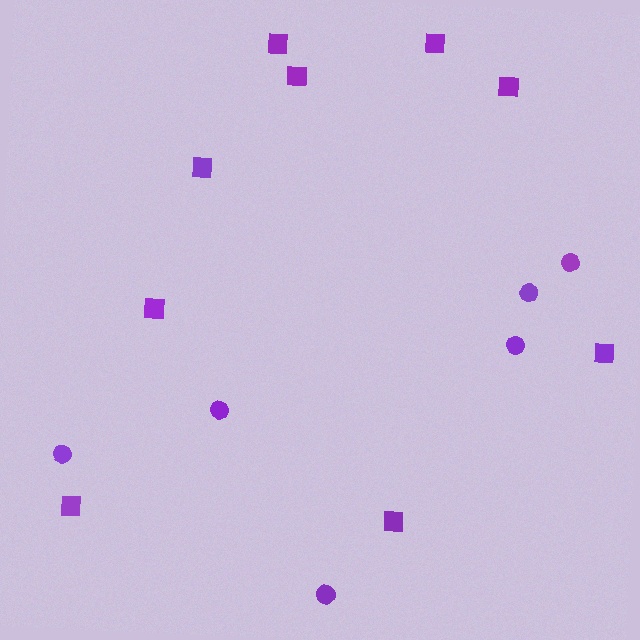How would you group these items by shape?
There are 2 groups: one group of circles (6) and one group of squares (9).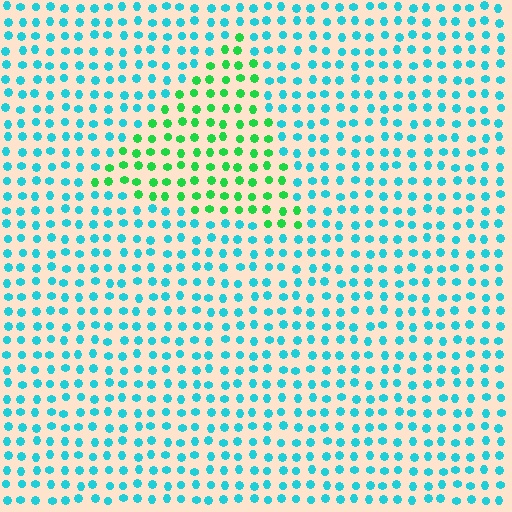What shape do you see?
I see a triangle.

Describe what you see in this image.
The image is filled with small cyan elements in a uniform arrangement. A triangle-shaped region is visible where the elements are tinted to a slightly different hue, forming a subtle color boundary.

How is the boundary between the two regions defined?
The boundary is defined purely by a slight shift in hue (about 52 degrees). Spacing, size, and orientation are identical on both sides.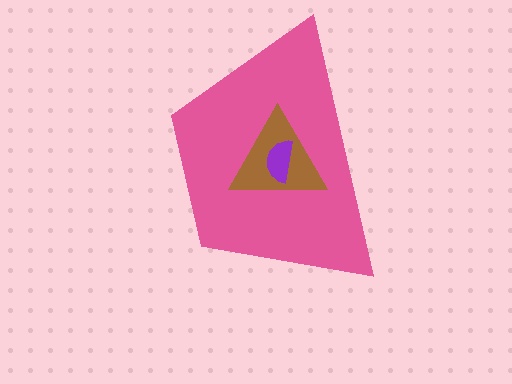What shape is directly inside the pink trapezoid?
The brown triangle.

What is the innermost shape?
The purple semicircle.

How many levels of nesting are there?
3.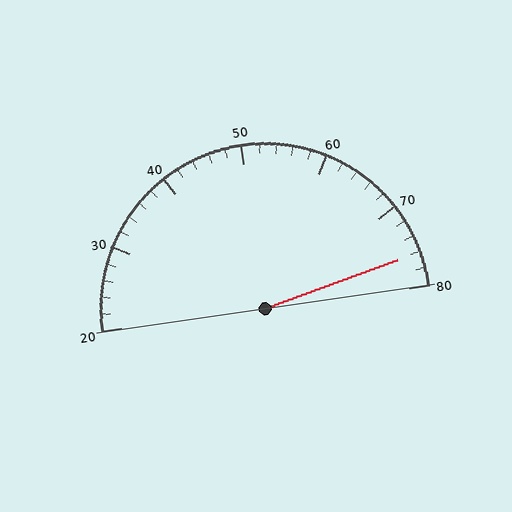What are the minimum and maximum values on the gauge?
The gauge ranges from 20 to 80.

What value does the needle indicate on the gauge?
The needle indicates approximately 76.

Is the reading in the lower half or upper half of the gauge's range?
The reading is in the upper half of the range (20 to 80).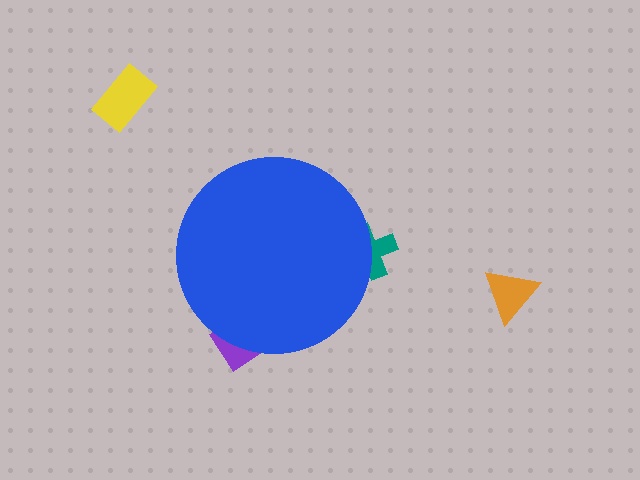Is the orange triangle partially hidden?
No, the orange triangle is fully visible.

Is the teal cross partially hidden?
Yes, the teal cross is partially hidden behind the blue circle.